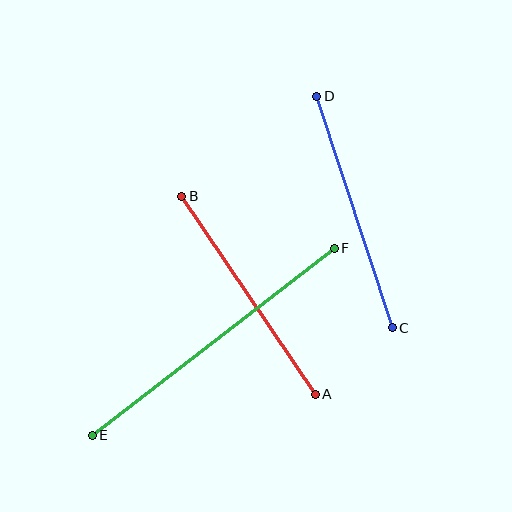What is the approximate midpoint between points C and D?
The midpoint is at approximately (354, 212) pixels.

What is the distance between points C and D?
The distance is approximately 244 pixels.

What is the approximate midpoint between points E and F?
The midpoint is at approximately (213, 342) pixels.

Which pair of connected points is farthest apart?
Points E and F are farthest apart.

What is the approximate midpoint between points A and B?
The midpoint is at approximately (248, 295) pixels.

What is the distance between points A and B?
The distance is approximately 239 pixels.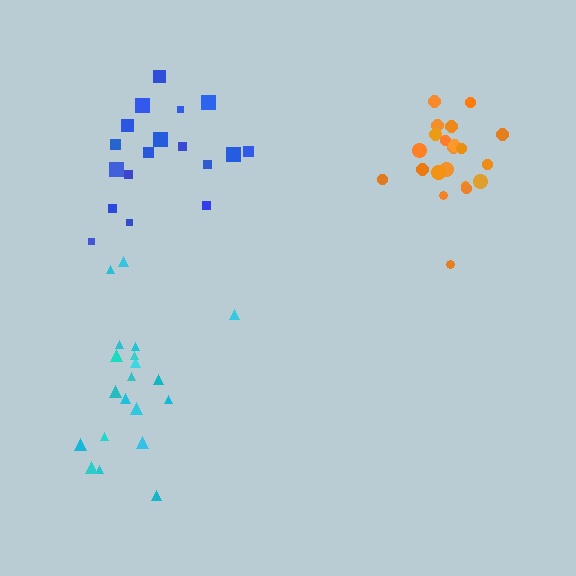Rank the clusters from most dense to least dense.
orange, blue, cyan.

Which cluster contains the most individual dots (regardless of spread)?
Orange (21).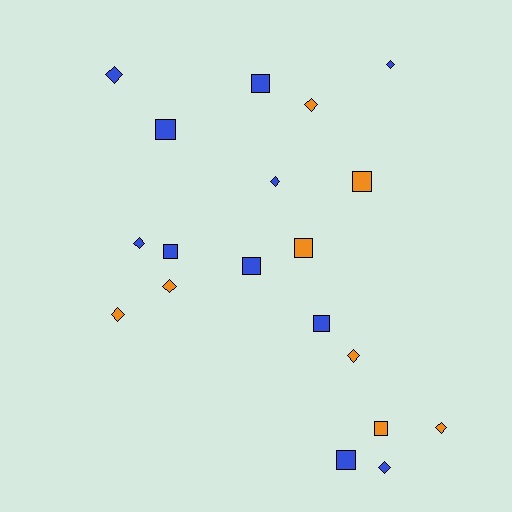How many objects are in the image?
There are 19 objects.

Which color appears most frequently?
Blue, with 11 objects.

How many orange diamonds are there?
There are 5 orange diamonds.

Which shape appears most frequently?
Diamond, with 10 objects.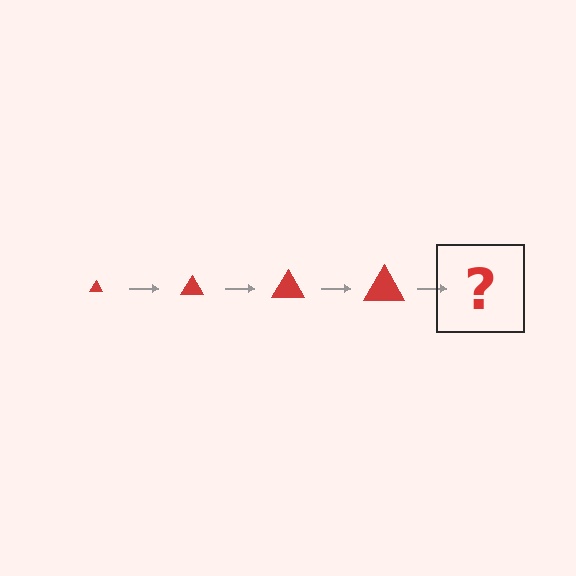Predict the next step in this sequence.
The next step is a red triangle, larger than the previous one.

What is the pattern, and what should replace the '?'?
The pattern is that the triangle gets progressively larger each step. The '?' should be a red triangle, larger than the previous one.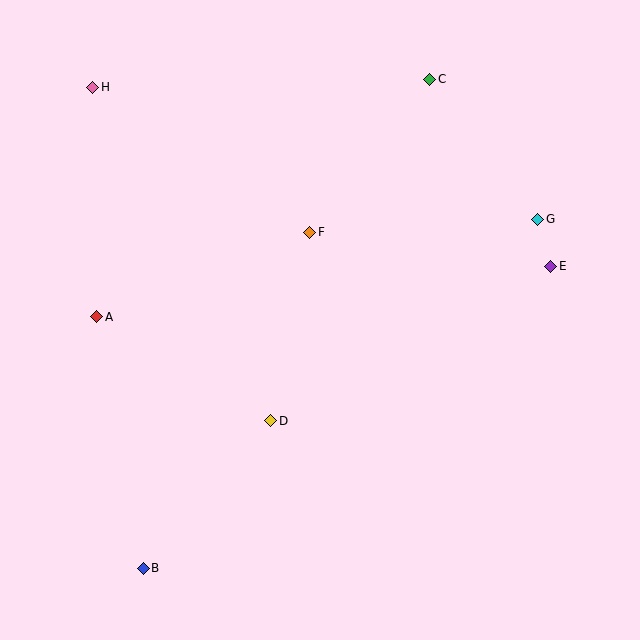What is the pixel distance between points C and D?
The distance between C and D is 377 pixels.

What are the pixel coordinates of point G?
Point G is at (538, 219).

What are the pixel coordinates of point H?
Point H is at (93, 87).